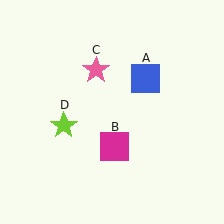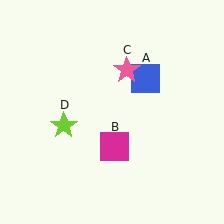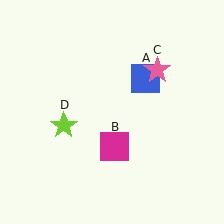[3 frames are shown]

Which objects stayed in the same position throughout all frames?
Blue square (object A) and magenta square (object B) and lime star (object D) remained stationary.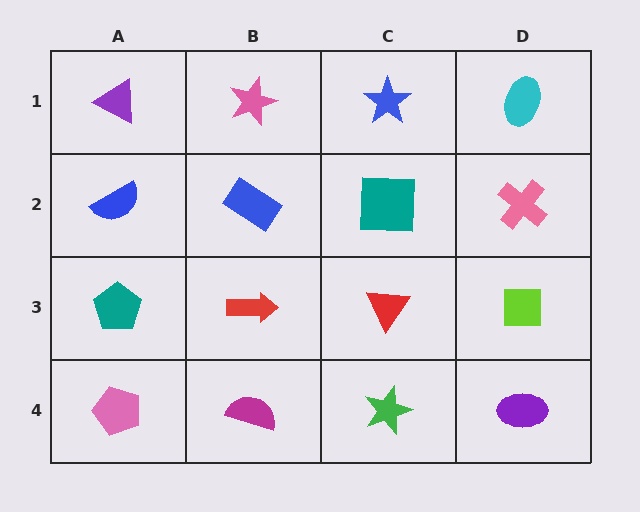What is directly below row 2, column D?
A lime square.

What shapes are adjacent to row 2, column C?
A blue star (row 1, column C), a red triangle (row 3, column C), a blue rectangle (row 2, column B), a pink cross (row 2, column D).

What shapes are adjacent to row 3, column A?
A blue semicircle (row 2, column A), a pink pentagon (row 4, column A), a red arrow (row 3, column B).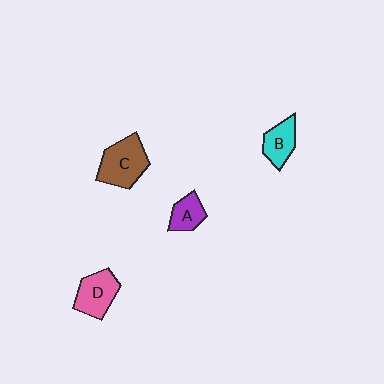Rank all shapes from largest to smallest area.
From largest to smallest: C (brown), D (pink), B (cyan), A (purple).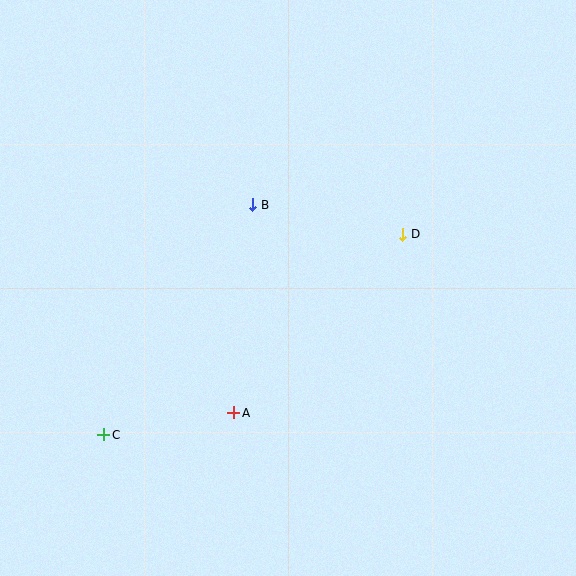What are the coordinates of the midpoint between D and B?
The midpoint between D and B is at (328, 220).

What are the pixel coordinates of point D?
Point D is at (403, 234).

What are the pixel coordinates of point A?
Point A is at (234, 413).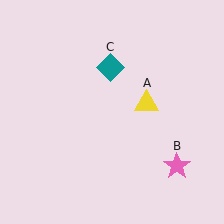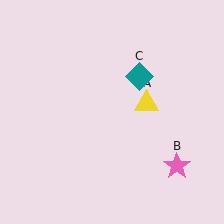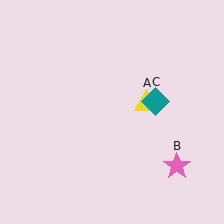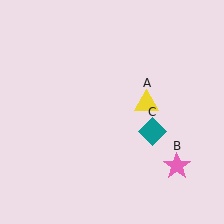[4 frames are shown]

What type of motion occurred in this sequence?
The teal diamond (object C) rotated clockwise around the center of the scene.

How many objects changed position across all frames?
1 object changed position: teal diamond (object C).